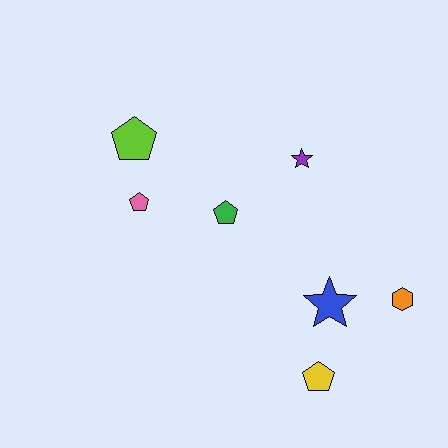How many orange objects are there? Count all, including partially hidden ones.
There is 1 orange object.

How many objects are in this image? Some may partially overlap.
There are 7 objects.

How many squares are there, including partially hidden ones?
There are no squares.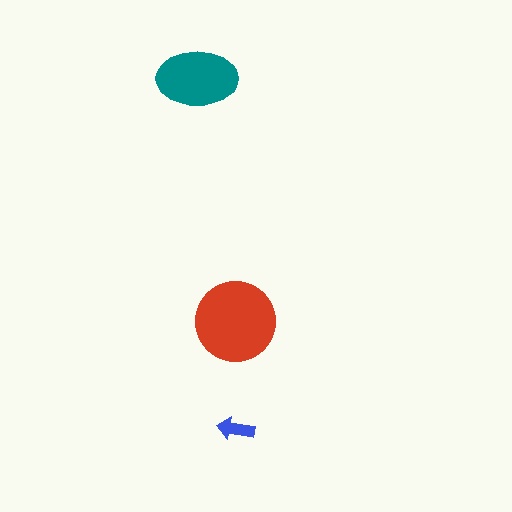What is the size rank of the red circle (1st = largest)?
1st.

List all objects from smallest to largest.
The blue arrow, the teal ellipse, the red circle.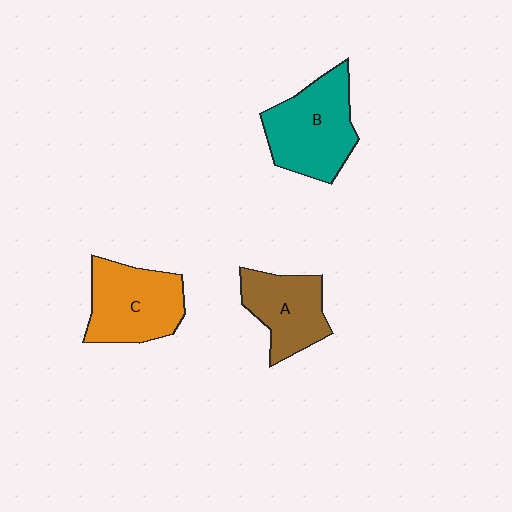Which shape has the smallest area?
Shape A (brown).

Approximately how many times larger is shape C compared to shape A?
Approximately 1.2 times.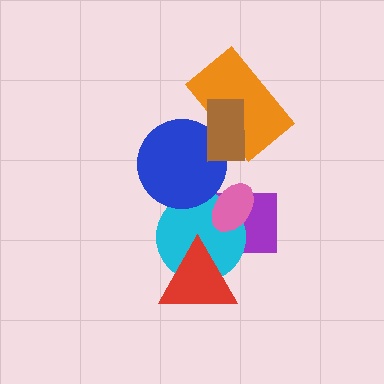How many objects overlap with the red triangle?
2 objects overlap with the red triangle.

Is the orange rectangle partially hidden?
Yes, it is partially covered by another shape.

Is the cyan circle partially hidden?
Yes, it is partially covered by another shape.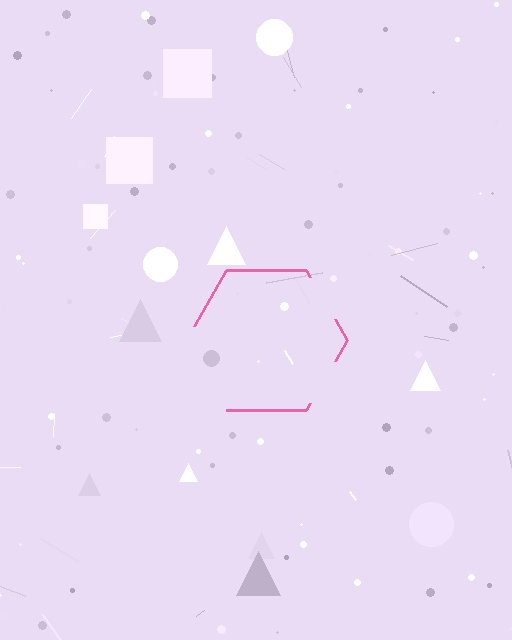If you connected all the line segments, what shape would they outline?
They would outline a hexagon.